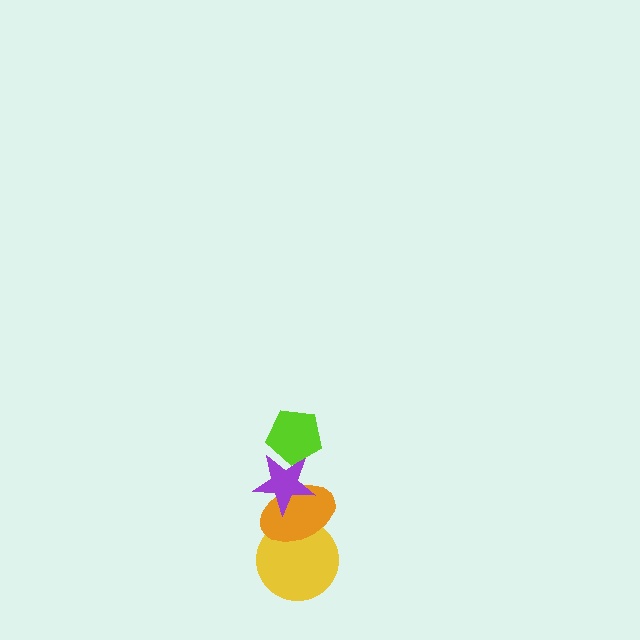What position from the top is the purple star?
The purple star is 2nd from the top.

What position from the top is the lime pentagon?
The lime pentagon is 1st from the top.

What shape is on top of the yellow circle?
The orange ellipse is on top of the yellow circle.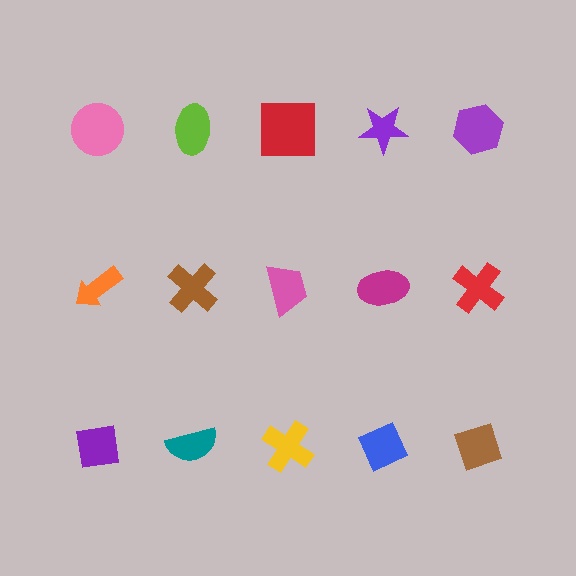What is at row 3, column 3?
A yellow cross.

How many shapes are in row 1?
5 shapes.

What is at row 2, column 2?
A brown cross.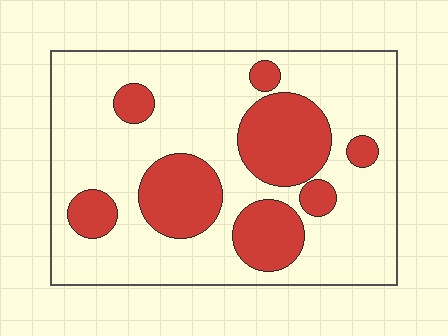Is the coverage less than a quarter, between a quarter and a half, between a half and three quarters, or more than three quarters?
Between a quarter and a half.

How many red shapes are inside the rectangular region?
8.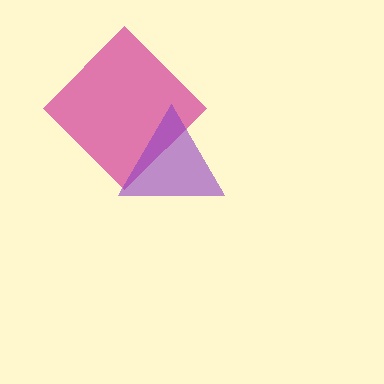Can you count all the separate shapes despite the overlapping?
Yes, there are 2 separate shapes.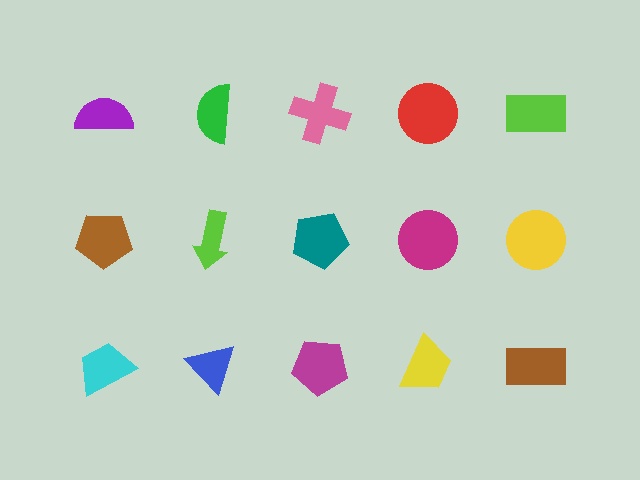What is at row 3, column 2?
A blue triangle.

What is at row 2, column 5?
A yellow circle.